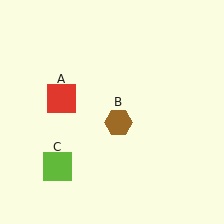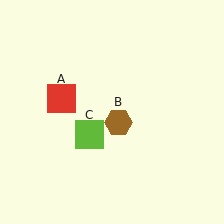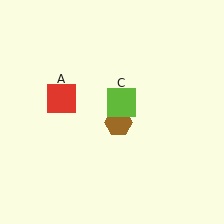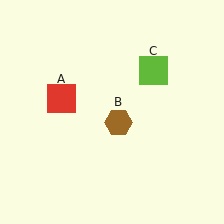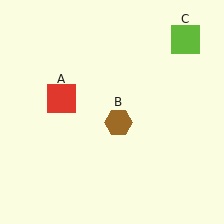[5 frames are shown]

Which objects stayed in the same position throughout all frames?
Red square (object A) and brown hexagon (object B) remained stationary.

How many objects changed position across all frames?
1 object changed position: lime square (object C).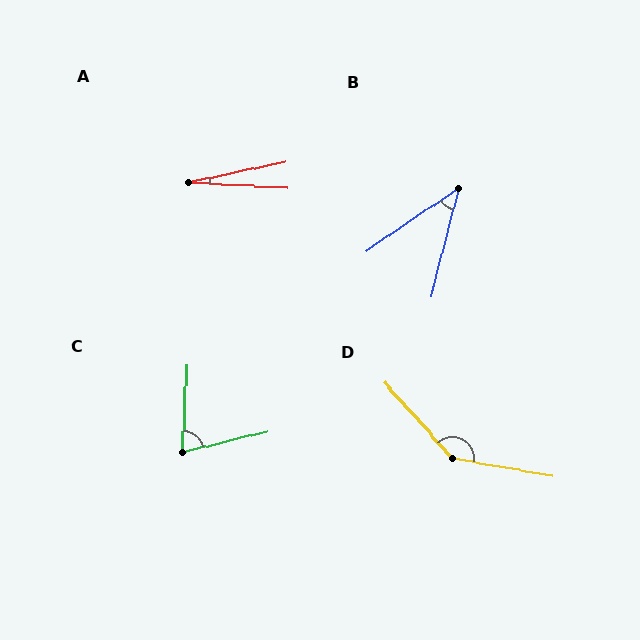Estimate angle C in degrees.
Approximately 73 degrees.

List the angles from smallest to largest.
A (15°), B (41°), C (73°), D (142°).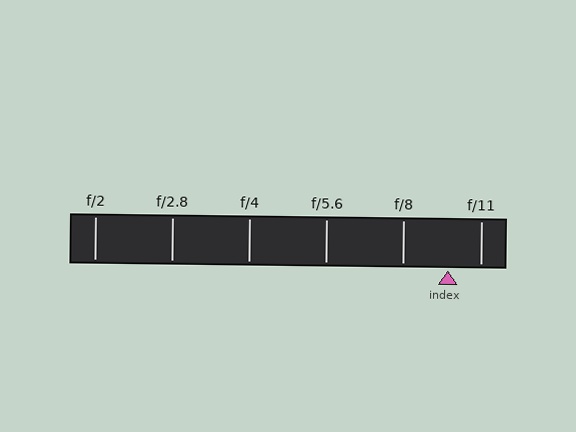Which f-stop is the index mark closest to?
The index mark is closest to f/11.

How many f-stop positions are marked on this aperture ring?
There are 6 f-stop positions marked.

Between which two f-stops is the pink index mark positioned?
The index mark is between f/8 and f/11.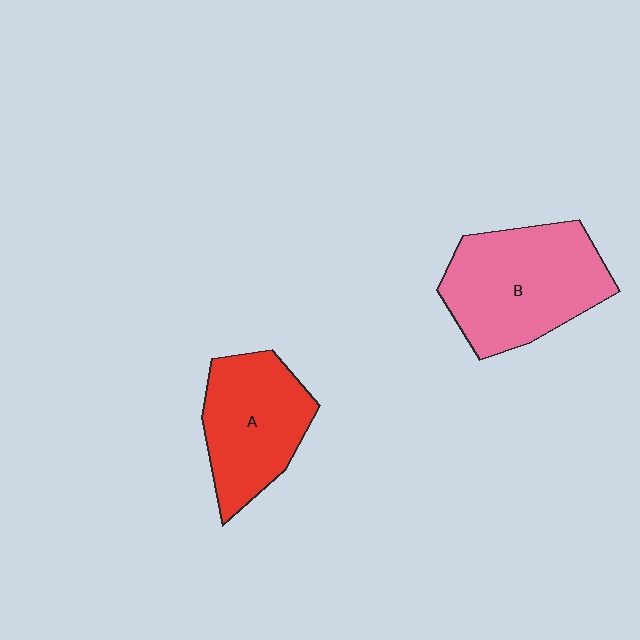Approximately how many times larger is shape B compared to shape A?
Approximately 1.3 times.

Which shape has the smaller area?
Shape A (red).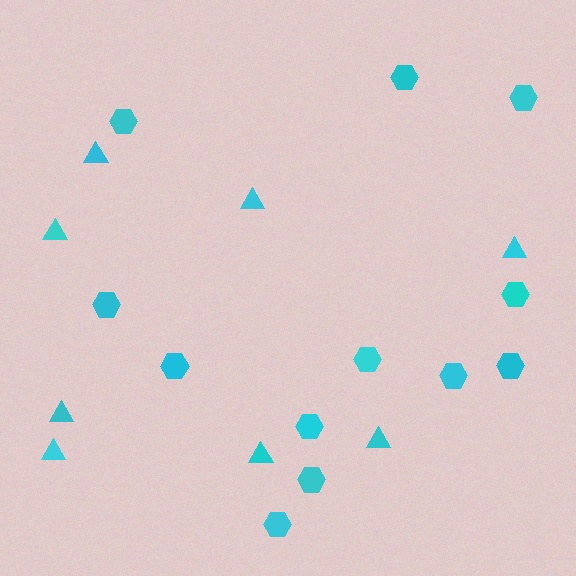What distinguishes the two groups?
There are 2 groups: one group of hexagons (12) and one group of triangles (8).